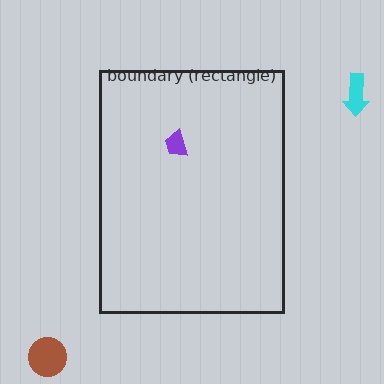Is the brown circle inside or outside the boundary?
Outside.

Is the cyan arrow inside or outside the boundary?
Outside.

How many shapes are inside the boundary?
1 inside, 2 outside.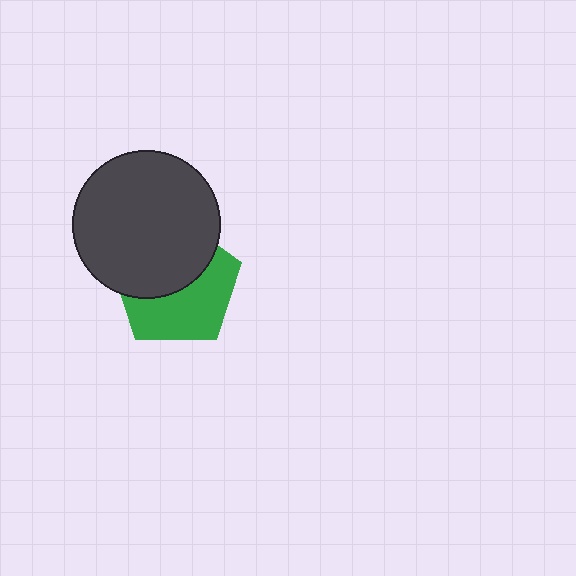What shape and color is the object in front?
The object in front is a dark gray circle.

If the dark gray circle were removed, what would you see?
You would see the complete green pentagon.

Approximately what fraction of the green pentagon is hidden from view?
Roughly 49% of the green pentagon is hidden behind the dark gray circle.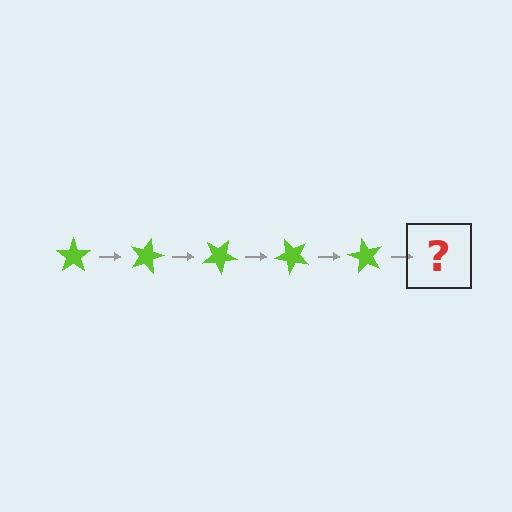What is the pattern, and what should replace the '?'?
The pattern is that the star rotates 15 degrees each step. The '?' should be a lime star rotated 75 degrees.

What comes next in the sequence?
The next element should be a lime star rotated 75 degrees.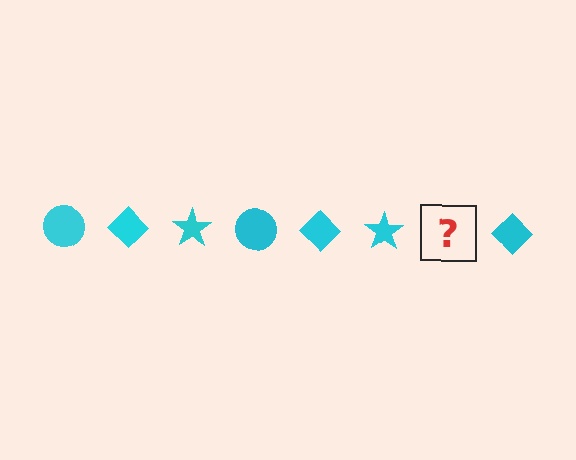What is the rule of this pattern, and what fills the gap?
The rule is that the pattern cycles through circle, diamond, star shapes in cyan. The gap should be filled with a cyan circle.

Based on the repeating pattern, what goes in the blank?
The blank should be a cyan circle.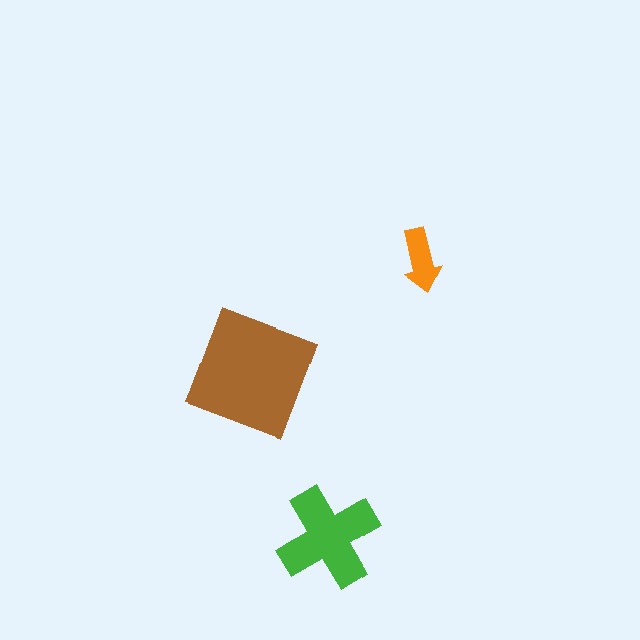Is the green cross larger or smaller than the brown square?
Smaller.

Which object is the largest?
The brown square.